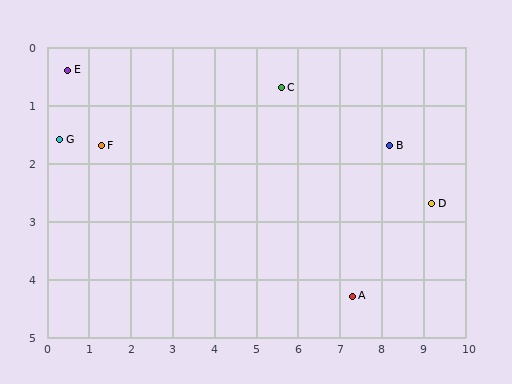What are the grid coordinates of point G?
Point G is at approximately (0.3, 1.6).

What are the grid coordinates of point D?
Point D is at approximately (9.2, 2.7).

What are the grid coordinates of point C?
Point C is at approximately (5.6, 0.7).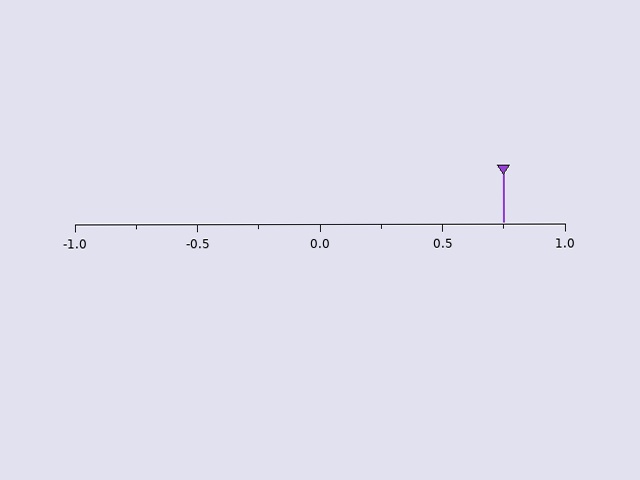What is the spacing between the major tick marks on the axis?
The major ticks are spaced 0.5 apart.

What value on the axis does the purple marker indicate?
The marker indicates approximately 0.75.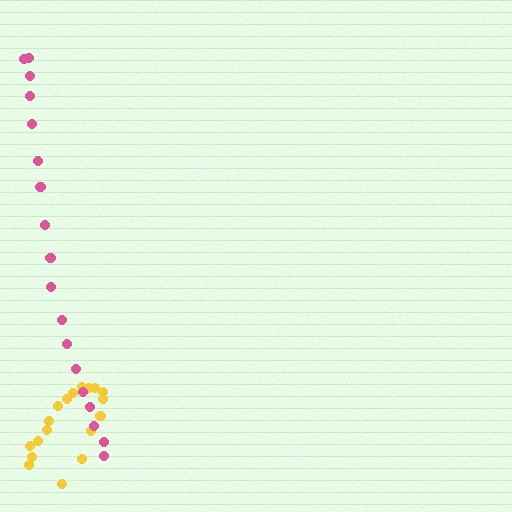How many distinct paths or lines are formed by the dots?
There are 2 distinct paths.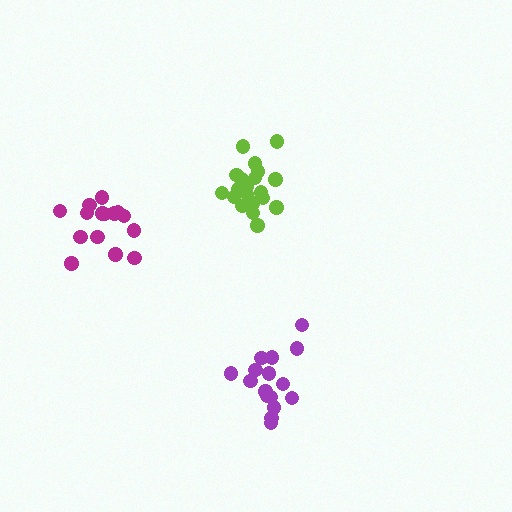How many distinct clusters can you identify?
There are 3 distinct clusters.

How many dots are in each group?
Group 1: 16 dots, Group 2: 16 dots, Group 3: 20 dots (52 total).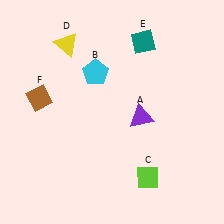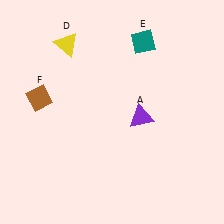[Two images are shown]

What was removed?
The cyan pentagon (B), the lime diamond (C) were removed in Image 2.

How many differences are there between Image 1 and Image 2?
There are 2 differences between the two images.